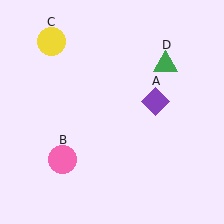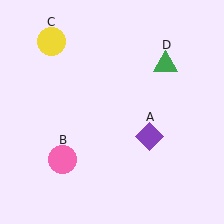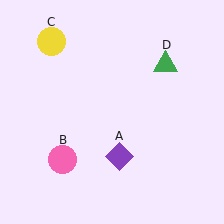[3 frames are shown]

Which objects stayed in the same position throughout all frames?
Pink circle (object B) and yellow circle (object C) and green triangle (object D) remained stationary.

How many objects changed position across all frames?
1 object changed position: purple diamond (object A).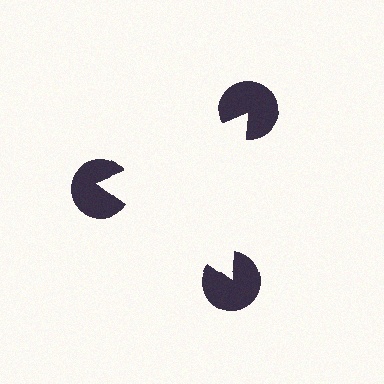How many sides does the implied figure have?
3 sides.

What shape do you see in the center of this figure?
An illusory triangle — its edges are inferred from the aligned wedge cuts in the pac-man discs, not physically drawn.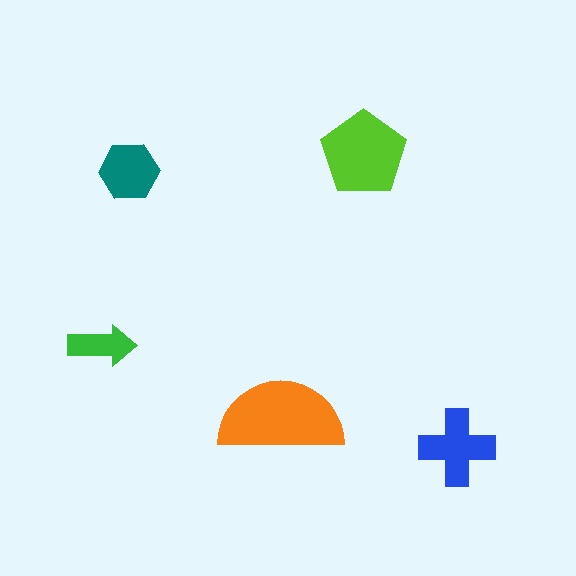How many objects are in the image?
There are 5 objects in the image.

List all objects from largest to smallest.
The orange semicircle, the lime pentagon, the blue cross, the teal hexagon, the green arrow.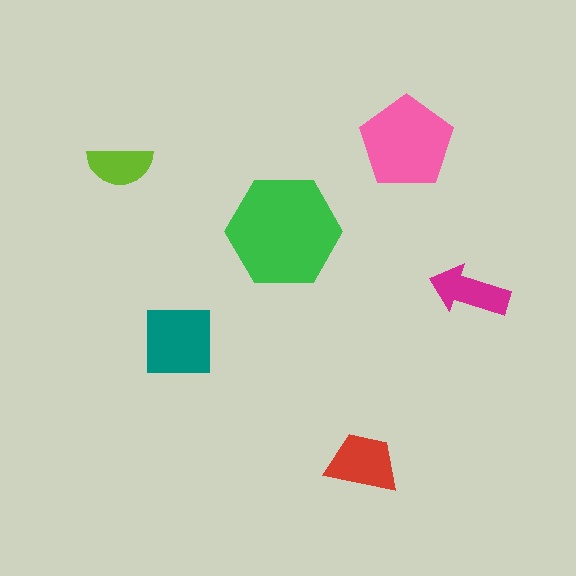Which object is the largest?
The green hexagon.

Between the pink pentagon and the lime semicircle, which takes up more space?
The pink pentagon.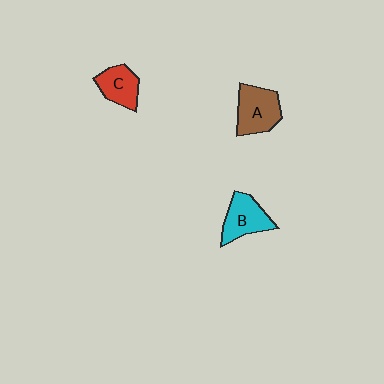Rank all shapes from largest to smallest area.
From largest to smallest: A (brown), B (cyan), C (red).